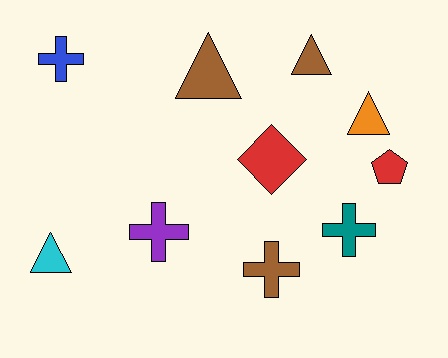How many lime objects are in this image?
There are no lime objects.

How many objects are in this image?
There are 10 objects.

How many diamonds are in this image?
There is 1 diamond.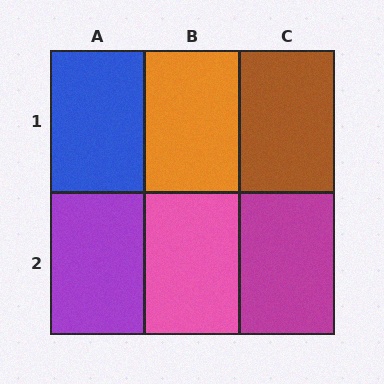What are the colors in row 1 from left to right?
Blue, orange, brown.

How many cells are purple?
1 cell is purple.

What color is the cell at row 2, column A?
Purple.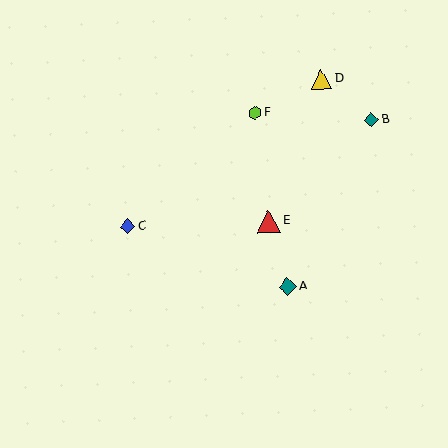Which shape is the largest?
The red triangle (labeled E) is the largest.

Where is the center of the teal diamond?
The center of the teal diamond is at (371, 120).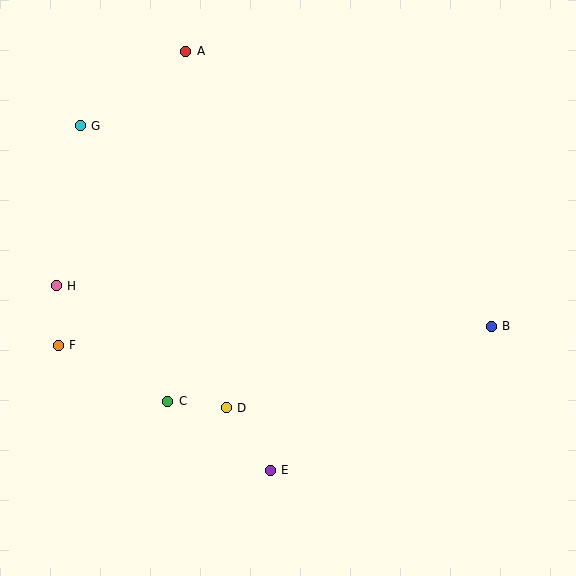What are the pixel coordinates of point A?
Point A is at (186, 51).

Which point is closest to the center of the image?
Point D at (226, 408) is closest to the center.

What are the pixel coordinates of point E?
Point E is at (270, 470).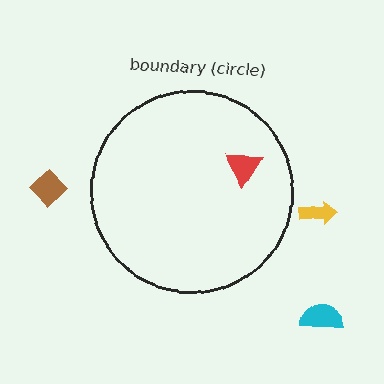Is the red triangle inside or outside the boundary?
Inside.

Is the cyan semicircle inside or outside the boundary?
Outside.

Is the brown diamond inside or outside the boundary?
Outside.